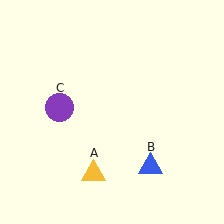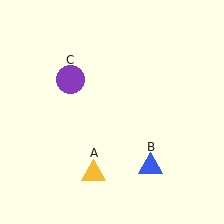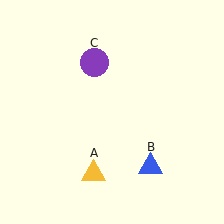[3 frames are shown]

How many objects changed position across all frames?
1 object changed position: purple circle (object C).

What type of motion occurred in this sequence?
The purple circle (object C) rotated clockwise around the center of the scene.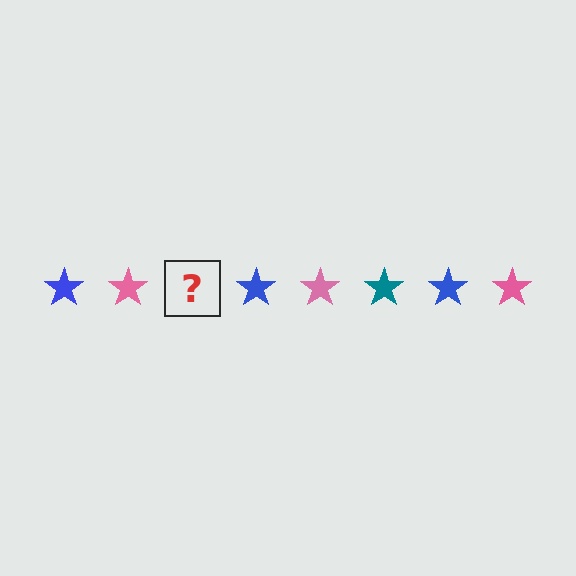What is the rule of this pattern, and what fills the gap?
The rule is that the pattern cycles through blue, pink, teal stars. The gap should be filled with a teal star.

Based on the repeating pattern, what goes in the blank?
The blank should be a teal star.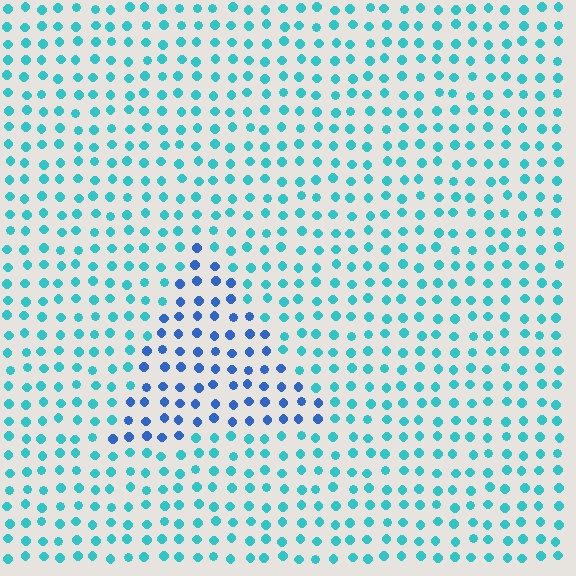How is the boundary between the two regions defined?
The boundary is defined purely by a slight shift in hue (about 39 degrees). Spacing, size, and orientation are identical on both sides.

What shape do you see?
I see a triangle.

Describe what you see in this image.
The image is filled with small cyan elements in a uniform arrangement. A triangle-shaped region is visible where the elements are tinted to a slightly different hue, forming a subtle color boundary.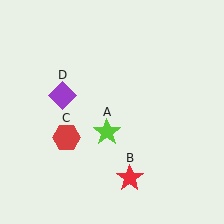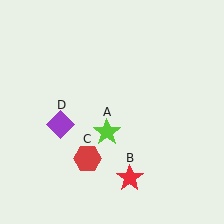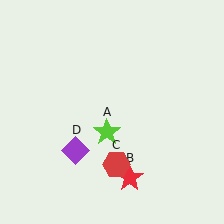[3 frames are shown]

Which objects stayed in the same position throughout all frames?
Lime star (object A) and red star (object B) remained stationary.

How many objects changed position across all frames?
2 objects changed position: red hexagon (object C), purple diamond (object D).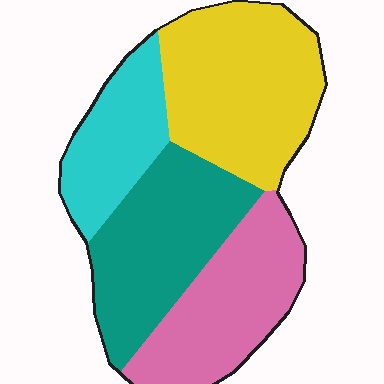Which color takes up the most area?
Yellow, at roughly 30%.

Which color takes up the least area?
Cyan, at roughly 15%.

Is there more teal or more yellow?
Yellow.